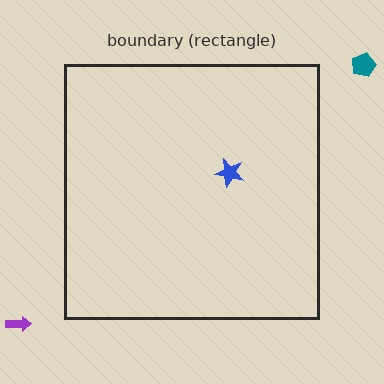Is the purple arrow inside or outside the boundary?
Outside.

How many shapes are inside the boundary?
1 inside, 2 outside.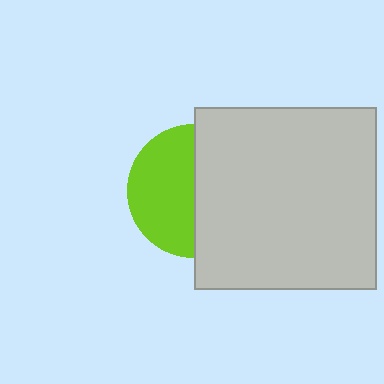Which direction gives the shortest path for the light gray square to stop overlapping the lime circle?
Moving right gives the shortest separation.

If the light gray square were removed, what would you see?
You would see the complete lime circle.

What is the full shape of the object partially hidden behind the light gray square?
The partially hidden object is a lime circle.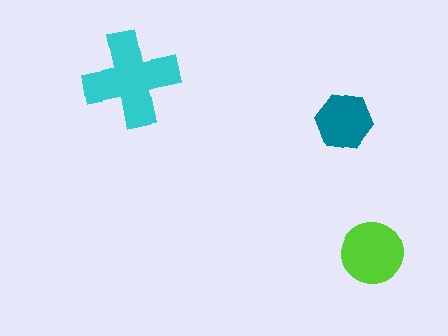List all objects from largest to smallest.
The cyan cross, the lime circle, the teal hexagon.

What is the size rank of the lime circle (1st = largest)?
2nd.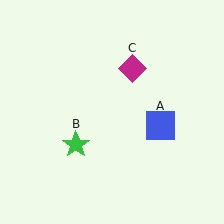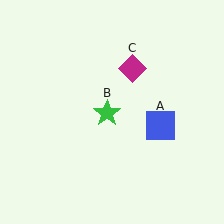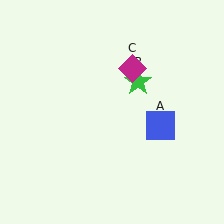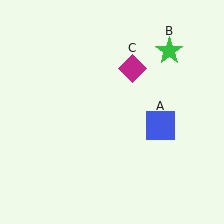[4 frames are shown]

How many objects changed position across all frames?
1 object changed position: green star (object B).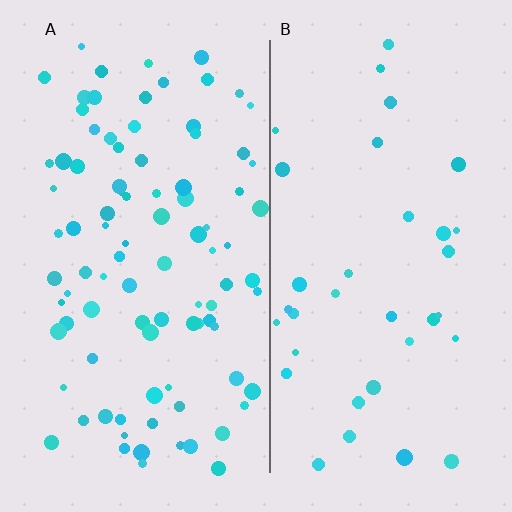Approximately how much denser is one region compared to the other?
Approximately 2.6× — region A over region B.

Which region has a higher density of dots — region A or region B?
A (the left).